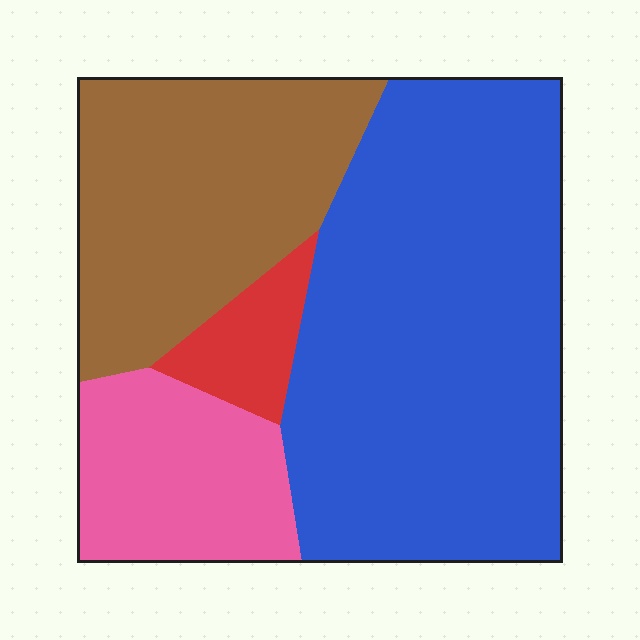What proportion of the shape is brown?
Brown takes up about one quarter (1/4) of the shape.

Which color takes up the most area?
Blue, at roughly 50%.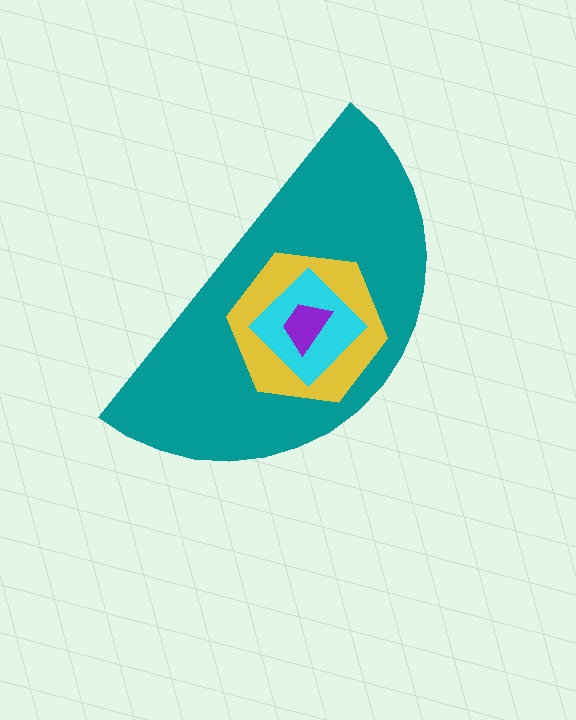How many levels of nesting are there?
4.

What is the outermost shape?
The teal semicircle.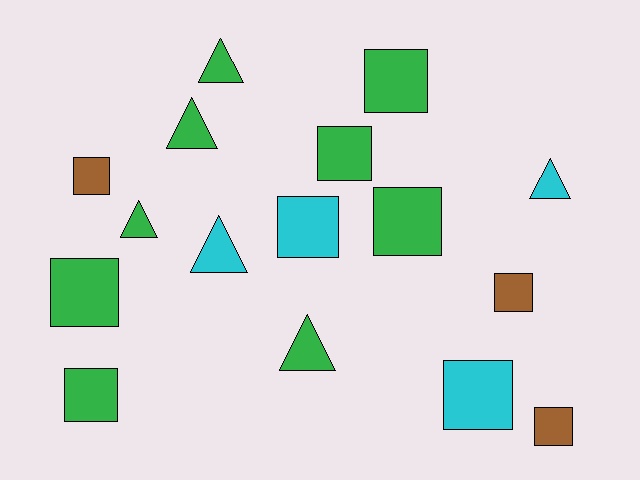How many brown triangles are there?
There are no brown triangles.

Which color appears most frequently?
Green, with 9 objects.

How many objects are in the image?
There are 16 objects.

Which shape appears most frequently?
Square, with 10 objects.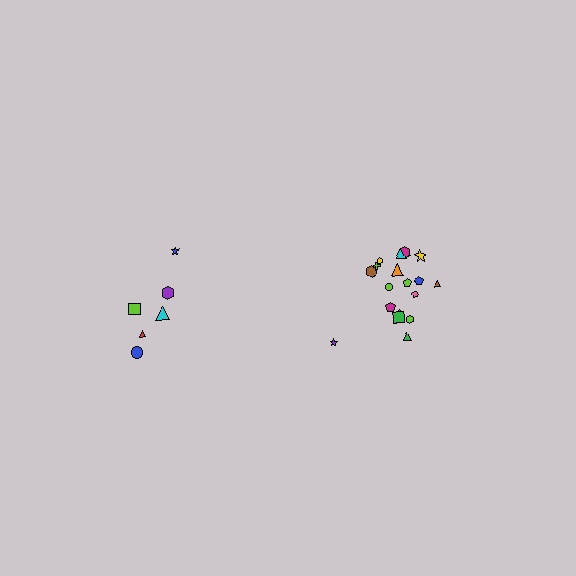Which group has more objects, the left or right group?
The right group.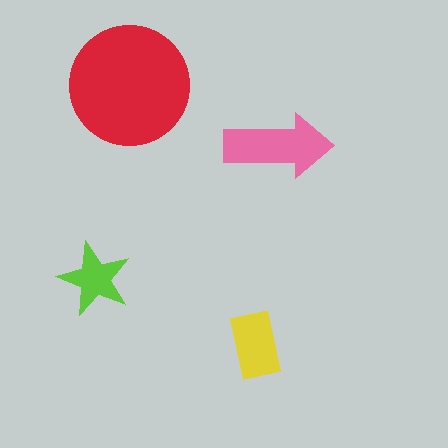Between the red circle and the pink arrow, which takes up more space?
The red circle.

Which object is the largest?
The red circle.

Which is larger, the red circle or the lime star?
The red circle.